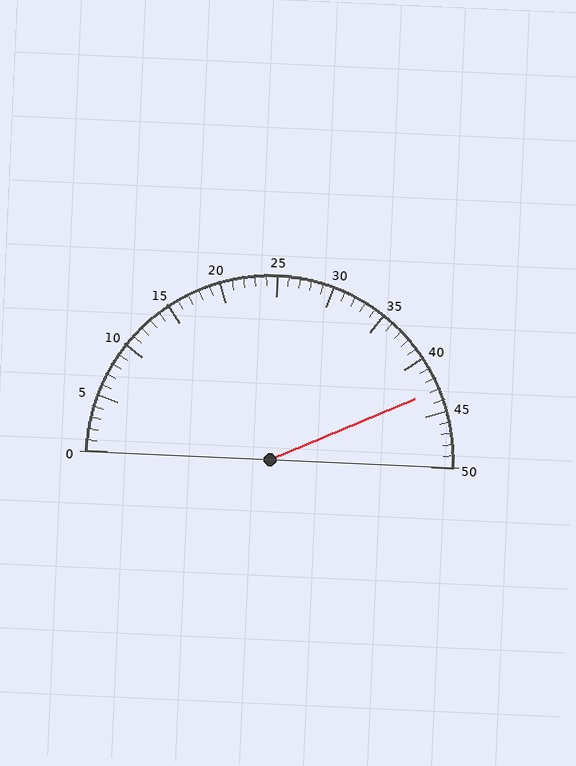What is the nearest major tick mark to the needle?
The nearest major tick mark is 45.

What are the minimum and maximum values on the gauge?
The gauge ranges from 0 to 50.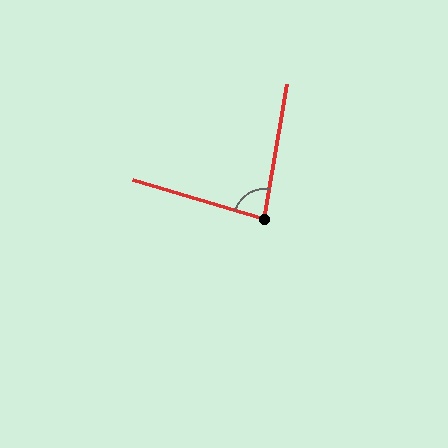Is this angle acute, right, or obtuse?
It is acute.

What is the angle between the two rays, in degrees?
Approximately 83 degrees.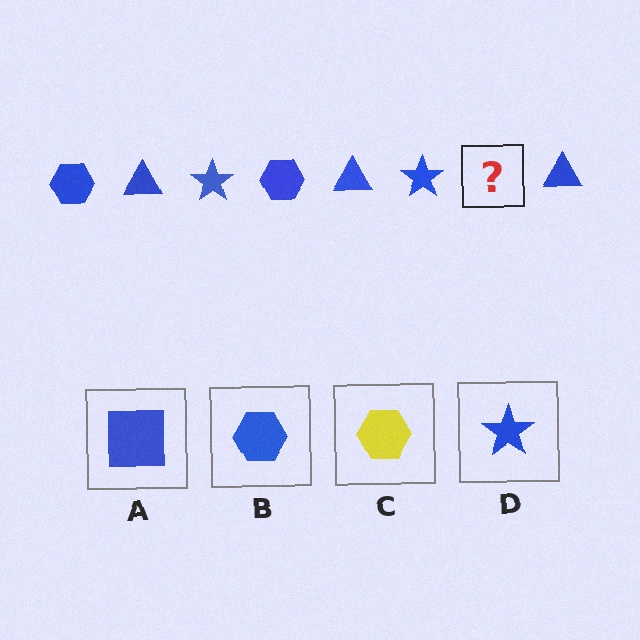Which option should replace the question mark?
Option B.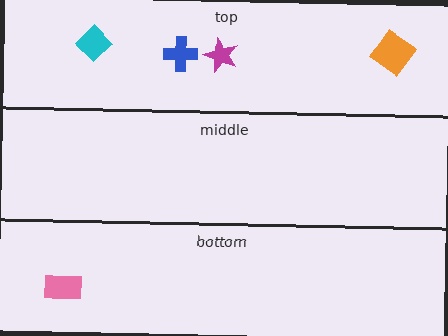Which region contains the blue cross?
The top region.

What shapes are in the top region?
The cyan diamond, the orange diamond, the magenta star, the blue cross.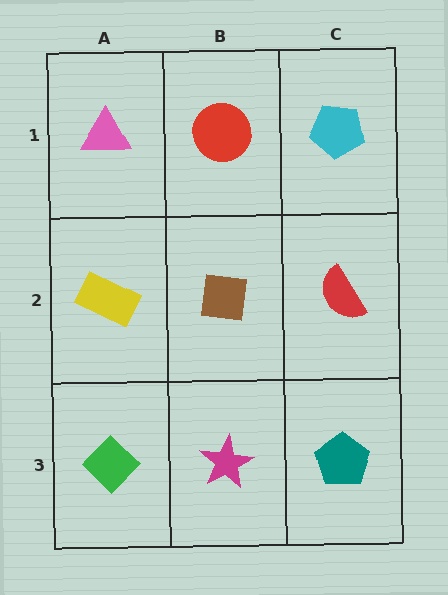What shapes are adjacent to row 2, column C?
A cyan pentagon (row 1, column C), a teal pentagon (row 3, column C), a brown square (row 2, column B).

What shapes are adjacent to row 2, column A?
A pink triangle (row 1, column A), a green diamond (row 3, column A), a brown square (row 2, column B).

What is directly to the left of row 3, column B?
A green diamond.